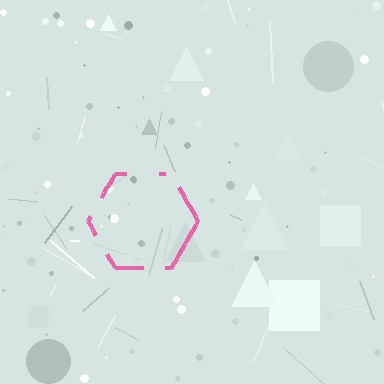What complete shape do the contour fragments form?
The contour fragments form a hexagon.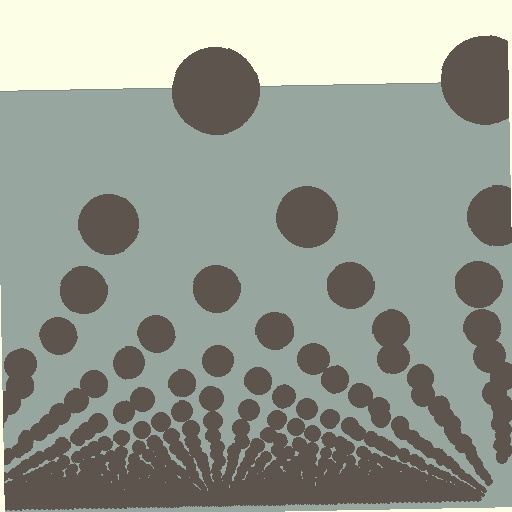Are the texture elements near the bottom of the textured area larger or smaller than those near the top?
Smaller. The gradient is inverted — elements near the bottom are smaller and denser.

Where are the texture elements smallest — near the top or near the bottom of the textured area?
Near the bottom.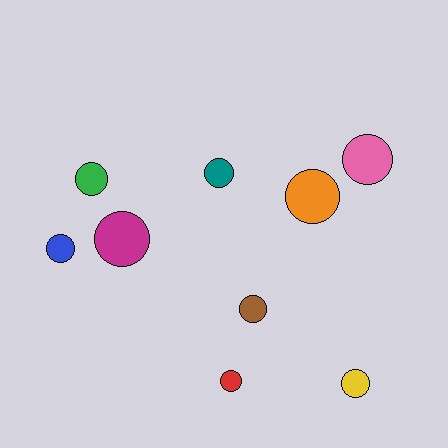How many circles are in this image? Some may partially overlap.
There are 9 circles.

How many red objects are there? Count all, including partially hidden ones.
There is 1 red object.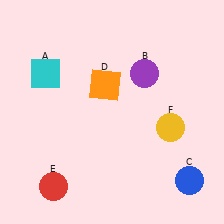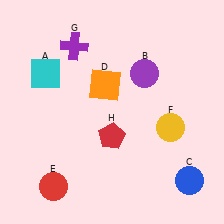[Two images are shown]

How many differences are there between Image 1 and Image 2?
There are 2 differences between the two images.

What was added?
A purple cross (G), a red pentagon (H) were added in Image 2.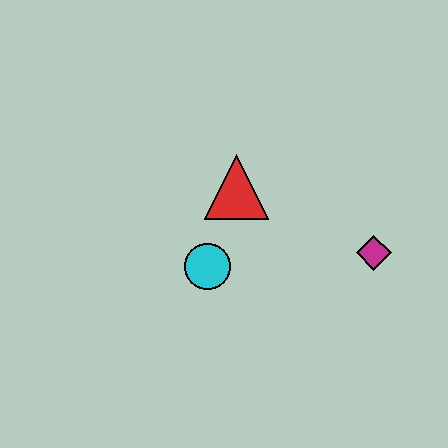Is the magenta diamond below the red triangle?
Yes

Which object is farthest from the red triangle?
The magenta diamond is farthest from the red triangle.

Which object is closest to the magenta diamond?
The red triangle is closest to the magenta diamond.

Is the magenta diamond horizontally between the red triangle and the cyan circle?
No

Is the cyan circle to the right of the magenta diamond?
No